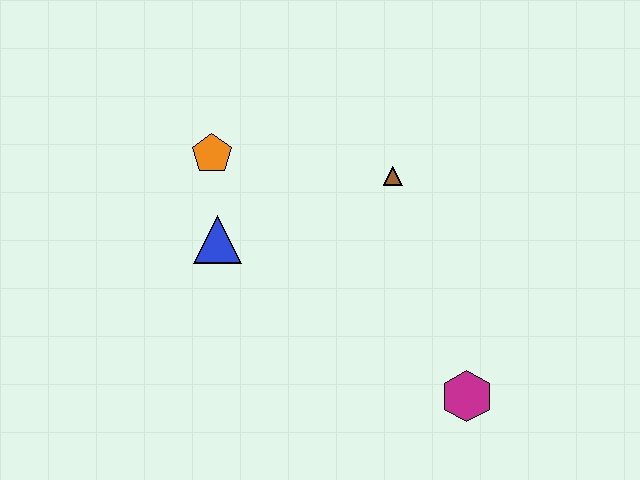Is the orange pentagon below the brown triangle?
No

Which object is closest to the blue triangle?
The orange pentagon is closest to the blue triangle.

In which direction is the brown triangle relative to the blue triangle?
The brown triangle is to the right of the blue triangle.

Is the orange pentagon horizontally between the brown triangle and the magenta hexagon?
No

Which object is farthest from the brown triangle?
The magenta hexagon is farthest from the brown triangle.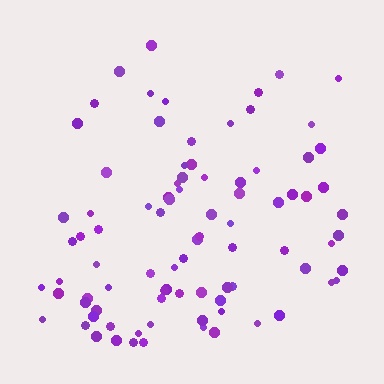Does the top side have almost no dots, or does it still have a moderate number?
Still a moderate number, just noticeably fewer than the bottom.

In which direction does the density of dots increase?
From top to bottom, with the bottom side densest.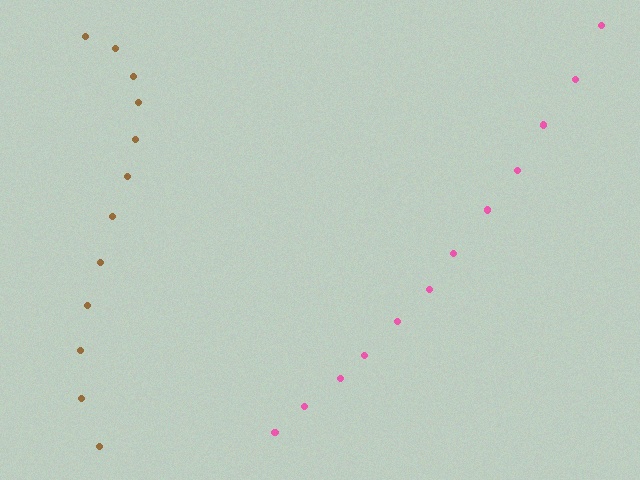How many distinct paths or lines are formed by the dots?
There are 2 distinct paths.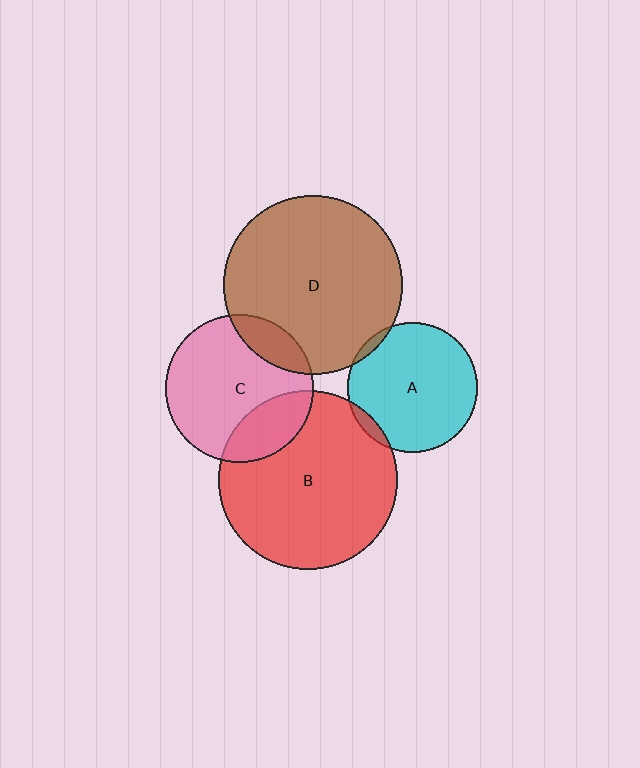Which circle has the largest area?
Circle B (red).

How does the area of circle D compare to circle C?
Approximately 1.5 times.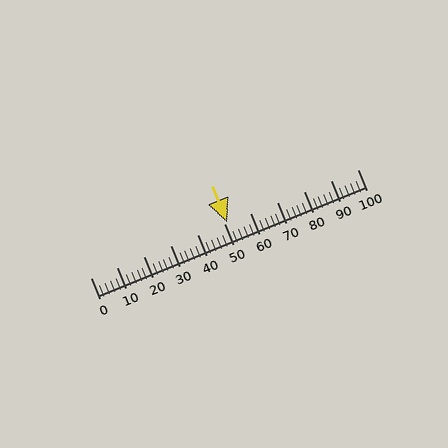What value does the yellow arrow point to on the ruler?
The yellow arrow points to approximately 51.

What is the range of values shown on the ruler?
The ruler shows values from 0 to 100.